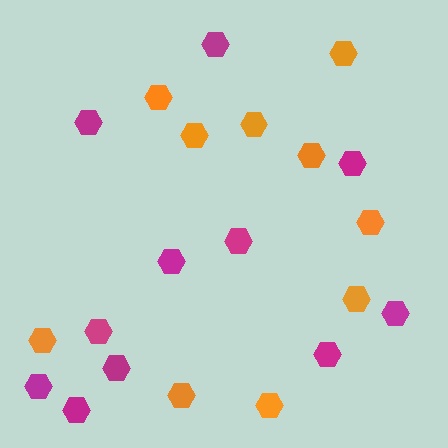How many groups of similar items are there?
There are 2 groups: one group of orange hexagons (10) and one group of magenta hexagons (11).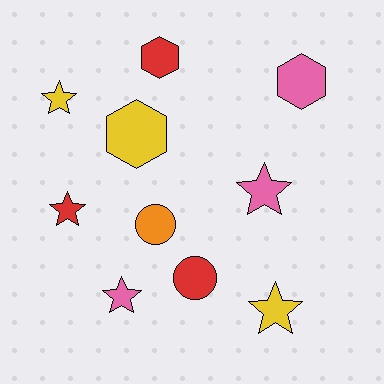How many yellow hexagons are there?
There is 1 yellow hexagon.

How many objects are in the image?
There are 10 objects.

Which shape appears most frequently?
Star, with 5 objects.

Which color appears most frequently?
Pink, with 3 objects.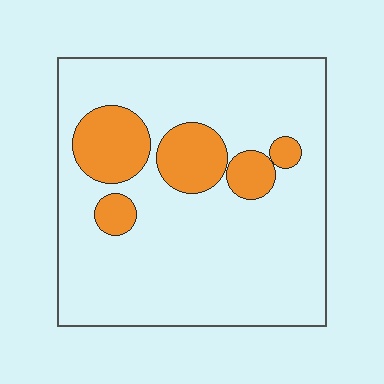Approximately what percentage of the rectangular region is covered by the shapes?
Approximately 20%.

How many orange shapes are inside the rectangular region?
5.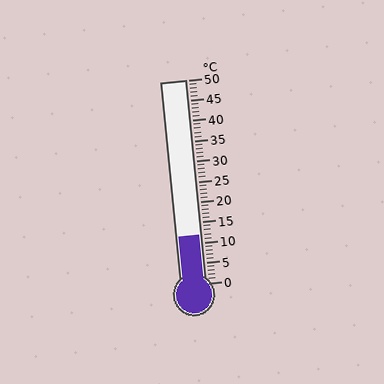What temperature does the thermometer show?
The thermometer shows approximately 12°C.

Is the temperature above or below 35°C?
The temperature is below 35°C.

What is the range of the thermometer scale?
The thermometer scale ranges from 0°C to 50°C.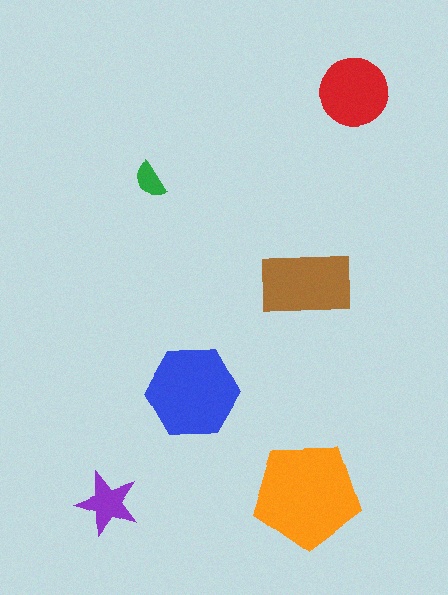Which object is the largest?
The orange pentagon.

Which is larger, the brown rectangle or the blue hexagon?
The blue hexagon.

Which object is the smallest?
The green semicircle.